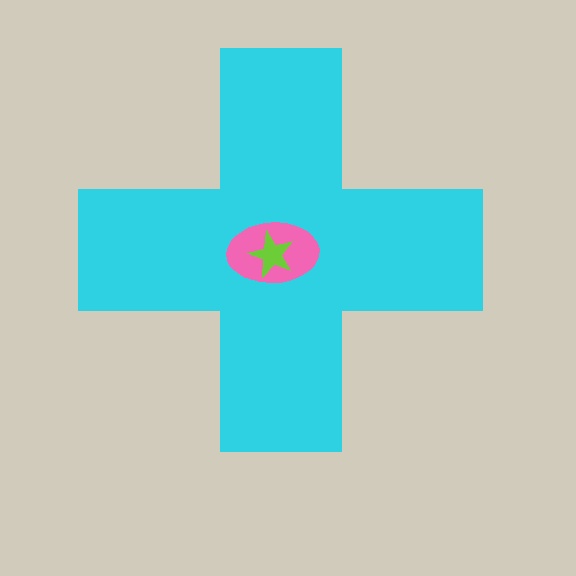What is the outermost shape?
The cyan cross.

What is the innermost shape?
The lime star.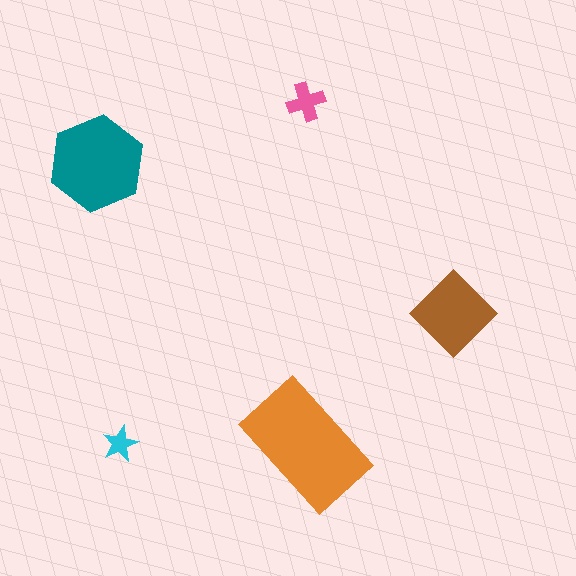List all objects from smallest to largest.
The cyan star, the pink cross, the brown diamond, the teal hexagon, the orange rectangle.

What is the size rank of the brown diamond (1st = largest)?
3rd.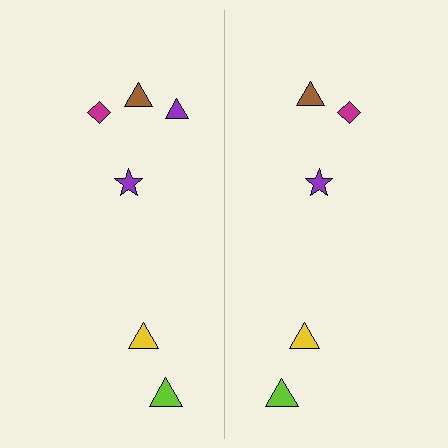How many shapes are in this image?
There are 11 shapes in this image.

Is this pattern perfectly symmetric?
No, the pattern is not perfectly symmetric. A purple triangle is missing from the right side.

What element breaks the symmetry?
A purple triangle is missing from the right side.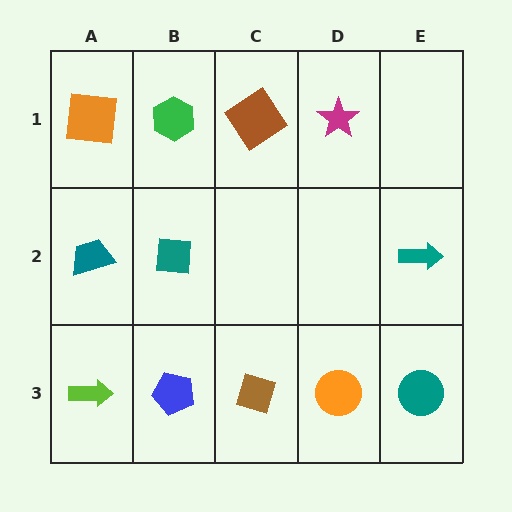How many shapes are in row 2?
3 shapes.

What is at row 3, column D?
An orange circle.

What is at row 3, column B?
A blue pentagon.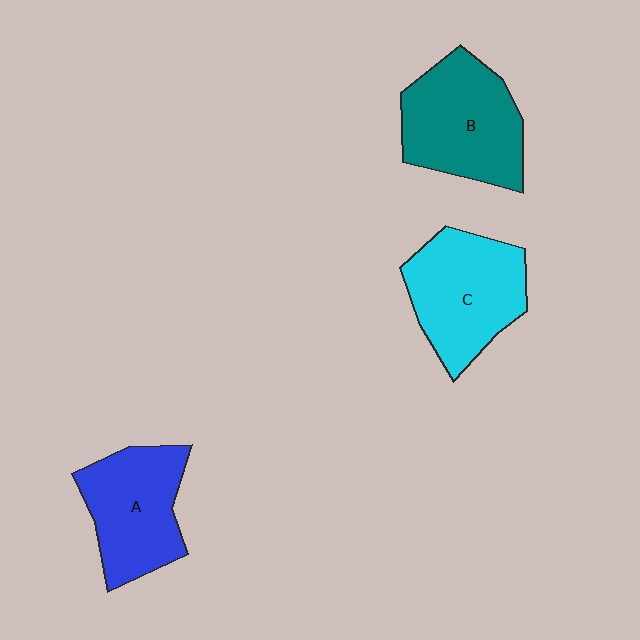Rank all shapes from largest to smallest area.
From largest to smallest: B (teal), C (cyan), A (blue).